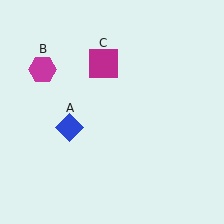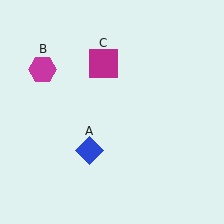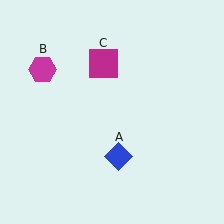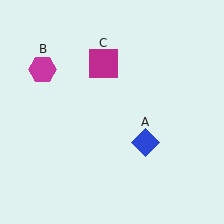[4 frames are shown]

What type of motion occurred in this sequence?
The blue diamond (object A) rotated counterclockwise around the center of the scene.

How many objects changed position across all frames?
1 object changed position: blue diamond (object A).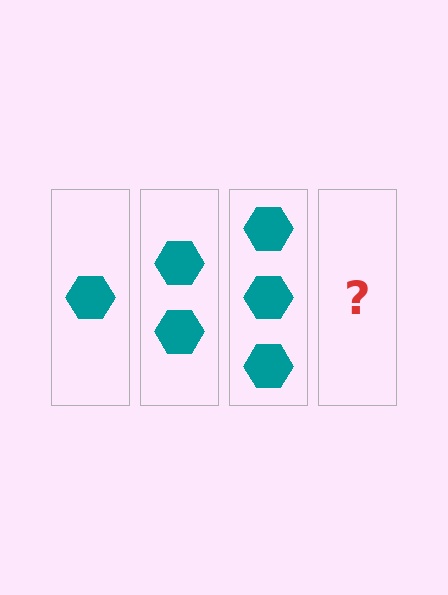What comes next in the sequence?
The next element should be 4 hexagons.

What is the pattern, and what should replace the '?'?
The pattern is that each step adds one more hexagon. The '?' should be 4 hexagons.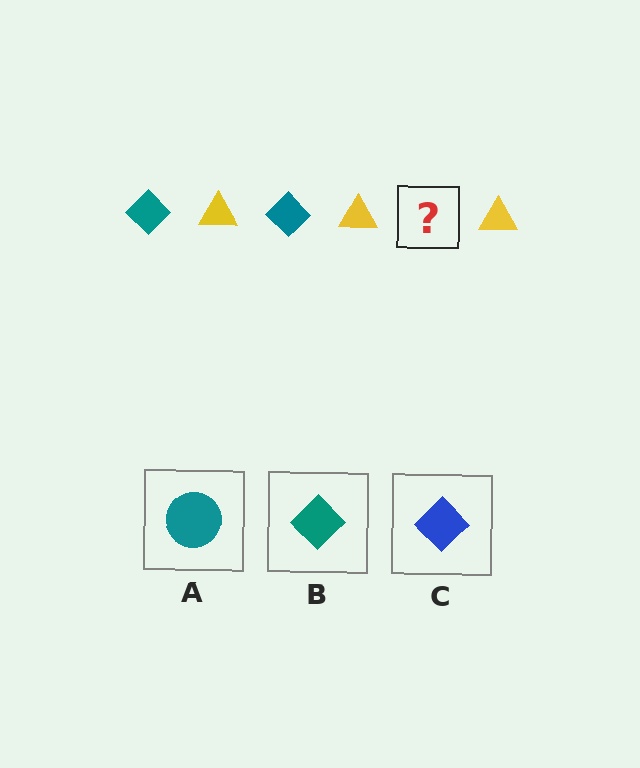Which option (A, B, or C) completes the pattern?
B.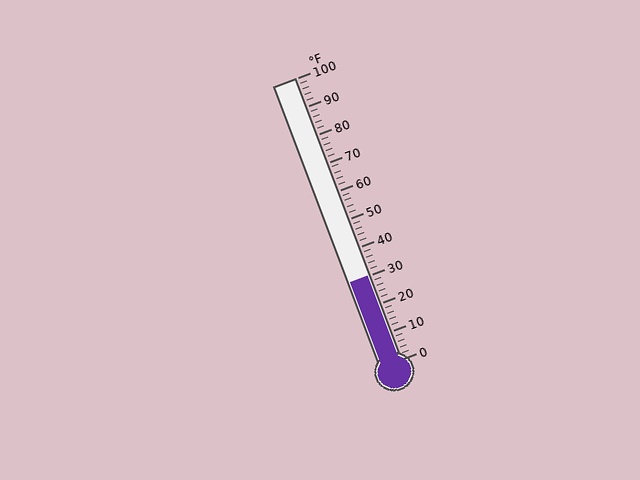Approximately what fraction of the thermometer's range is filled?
The thermometer is filled to approximately 30% of its range.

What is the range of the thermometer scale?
The thermometer scale ranges from 0°F to 100°F.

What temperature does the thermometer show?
The thermometer shows approximately 30°F.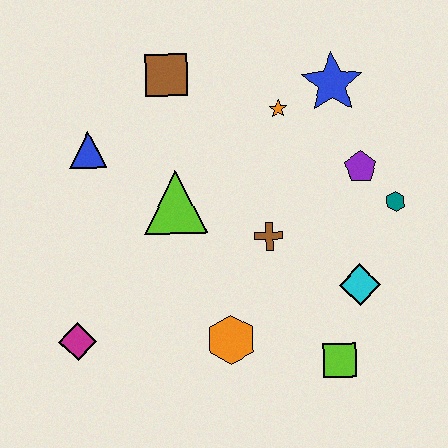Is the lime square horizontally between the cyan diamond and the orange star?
Yes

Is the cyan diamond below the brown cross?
Yes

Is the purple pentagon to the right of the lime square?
Yes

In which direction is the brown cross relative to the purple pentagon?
The brown cross is to the left of the purple pentagon.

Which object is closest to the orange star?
The blue star is closest to the orange star.